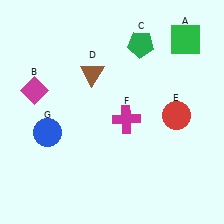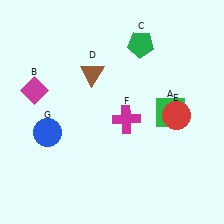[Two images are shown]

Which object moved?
The green square (A) moved down.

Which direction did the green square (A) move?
The green square (A) moved down.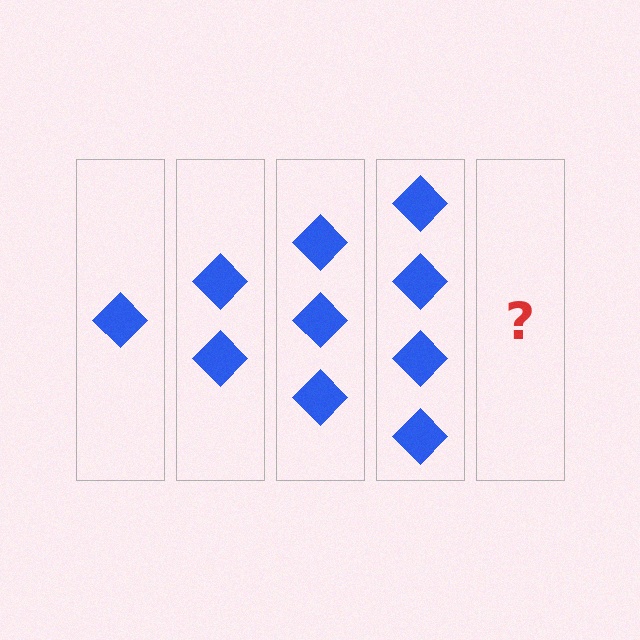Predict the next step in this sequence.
The next step is 5 diamonds.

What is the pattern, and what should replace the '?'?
The pattern is that each step adds one more diamond. The '?' should be 5 diamonds.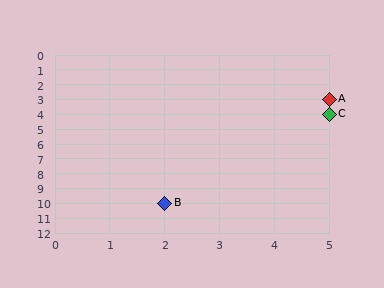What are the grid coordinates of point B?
Point B is at grid coordinates (2, 10).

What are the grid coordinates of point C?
Point C is at grid coordinates (5, 4).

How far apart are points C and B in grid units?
Points C and B are 3 columns and 6 rows apart (about 6.7 grid units diagonally).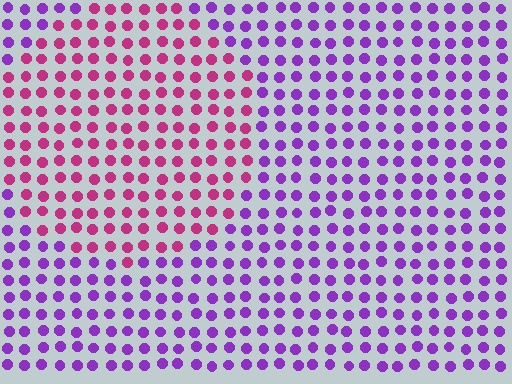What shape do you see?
I see a circle.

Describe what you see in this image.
The image is filled with small purple elements in a uniform arrangement. A circle-shaped region is visible where the elements are tinted to a slightly different hue, forming a subtle color boundary.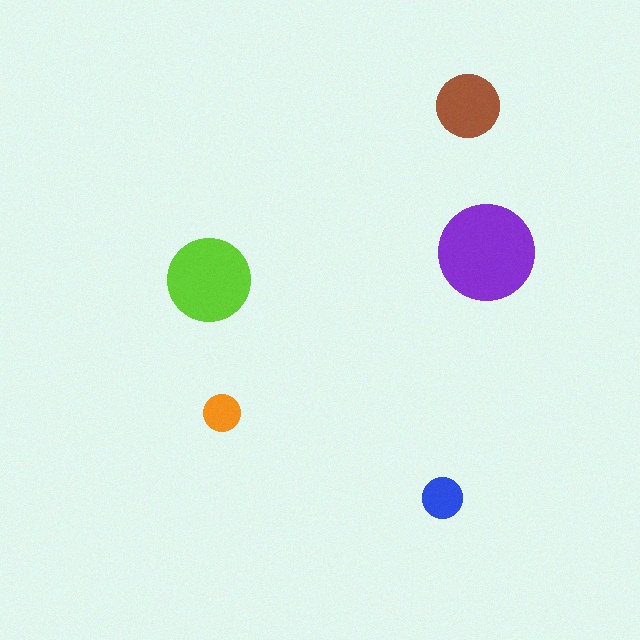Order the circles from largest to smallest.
the purple one, the lime one, the brown one, the blue one, the orange one.